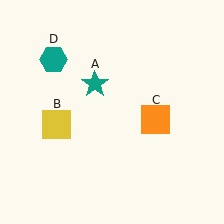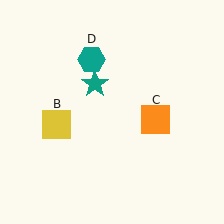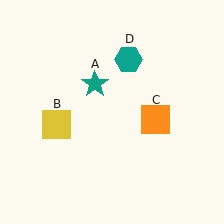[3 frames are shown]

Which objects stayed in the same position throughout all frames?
Teal star (object A) and yellow square (object B) and orange square (object C) remained stationary.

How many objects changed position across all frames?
1 object changed position: teal hexagon (object D).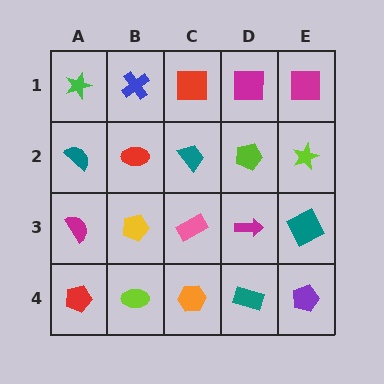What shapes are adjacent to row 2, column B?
A blue cross (row 1, column B), a yellow pentagon (row 3, column B), a teal semicircle (row 2, column A), a teal trapezoid (row 2, column C).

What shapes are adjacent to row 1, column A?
A teal semicircle (row 2, column A), a blue cross (row 1, column B).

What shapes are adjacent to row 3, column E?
A lime star (row 2, column E), a purple pentagon (row 4, column E), a magenta arrow (row 3, column D).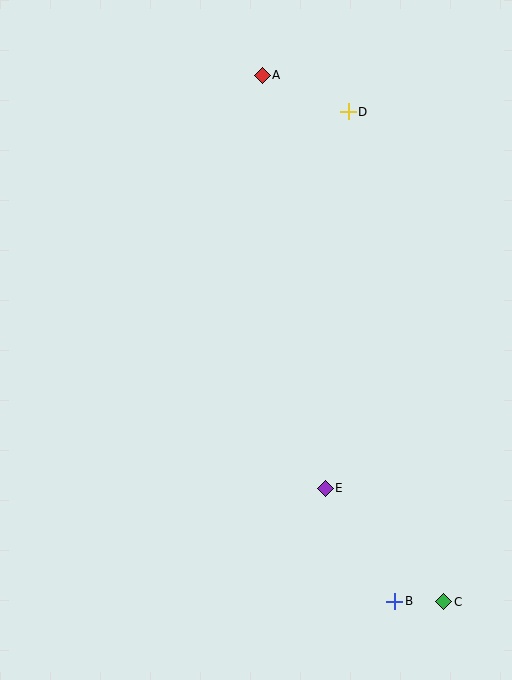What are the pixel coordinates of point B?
Point B is at (395, 601).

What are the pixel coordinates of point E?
Point E is at (325, 488).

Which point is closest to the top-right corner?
Point D is closest to the top-right corner.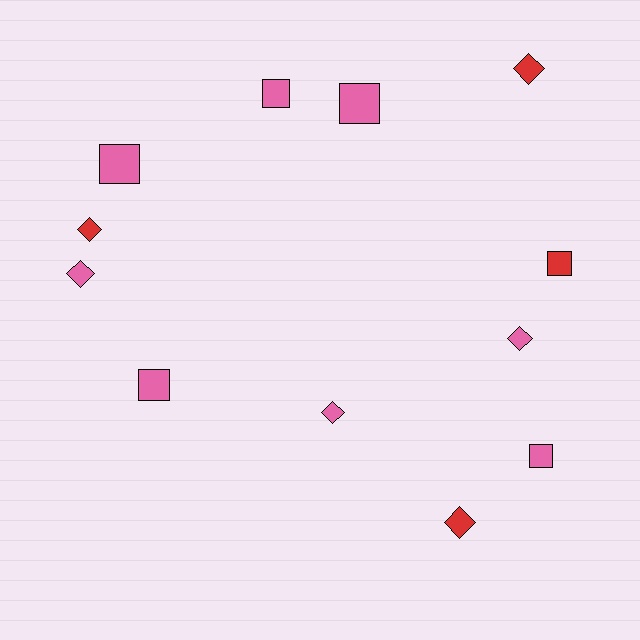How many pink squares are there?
There are 5 pink squares.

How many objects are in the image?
There are 12 objects.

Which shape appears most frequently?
Square, with 6 objects.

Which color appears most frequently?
Pink, with 8 objects.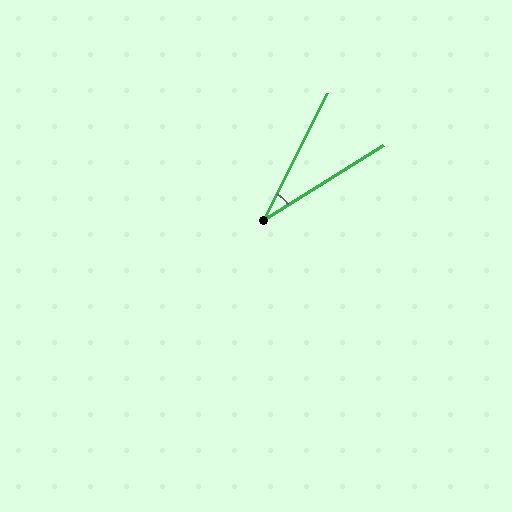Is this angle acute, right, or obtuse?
It is acute.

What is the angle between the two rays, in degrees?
Approximately 31 degrees.